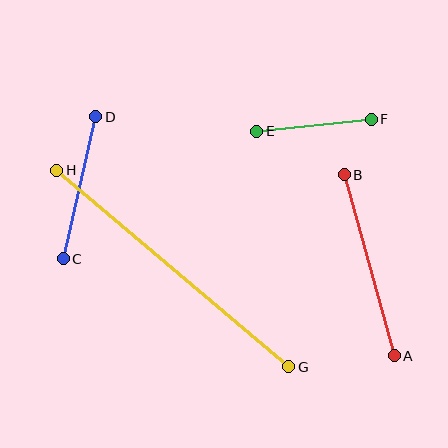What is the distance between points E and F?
The distance is approximately 115 pixels.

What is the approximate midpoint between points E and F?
The midpoint is at approximately (314, 125) pixels.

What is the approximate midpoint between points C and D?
The midpoint is at approximately (79, 188) pixels.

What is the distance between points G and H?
The distance is approximately 304 pixels.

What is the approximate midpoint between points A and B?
The midpoint is at approximately (369, 265) pixels.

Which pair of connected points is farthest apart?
Points G and H are farthest apart.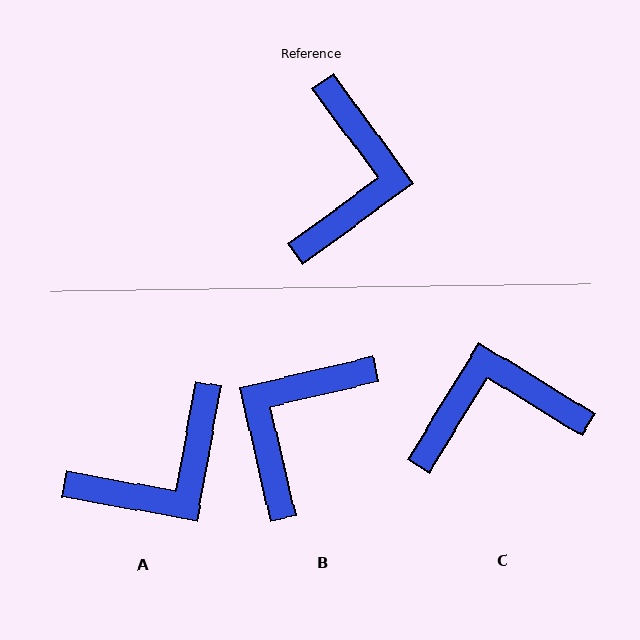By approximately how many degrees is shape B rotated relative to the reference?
Approximately 157 degrees counter-clockwise.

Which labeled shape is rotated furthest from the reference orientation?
B, about 157 degrees away.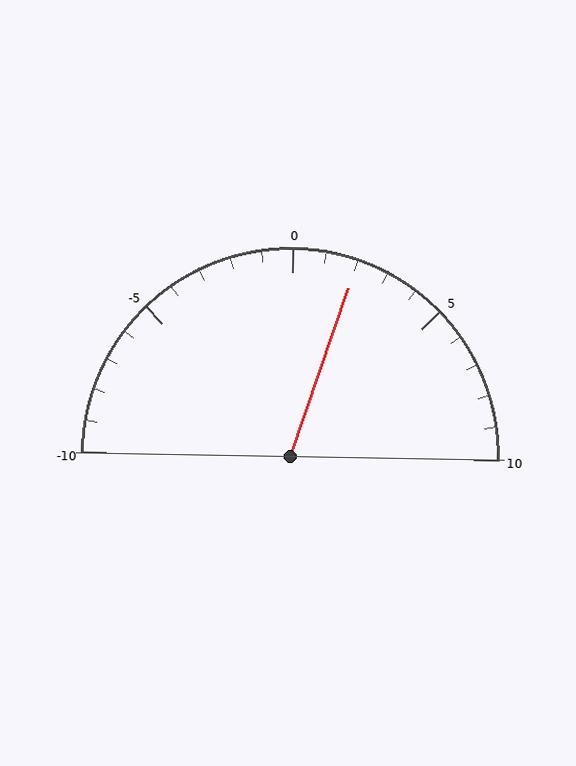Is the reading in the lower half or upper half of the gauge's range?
The reading is in the upper half of the range (-10 to 10).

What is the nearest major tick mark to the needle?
The nearest major tick mark is 0.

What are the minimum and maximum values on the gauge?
The gauge ranges from -10 to 10.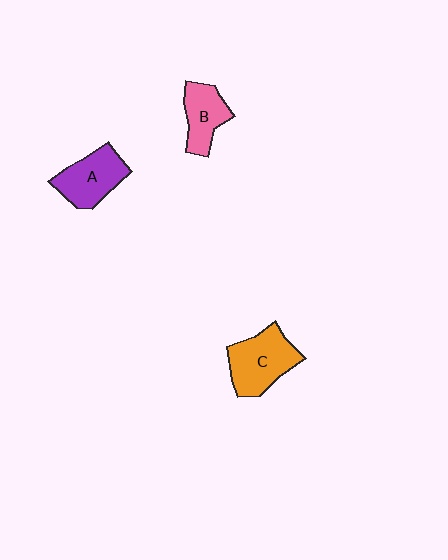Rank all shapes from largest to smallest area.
From largest to smallest: C (orange), A (purple), B (pink).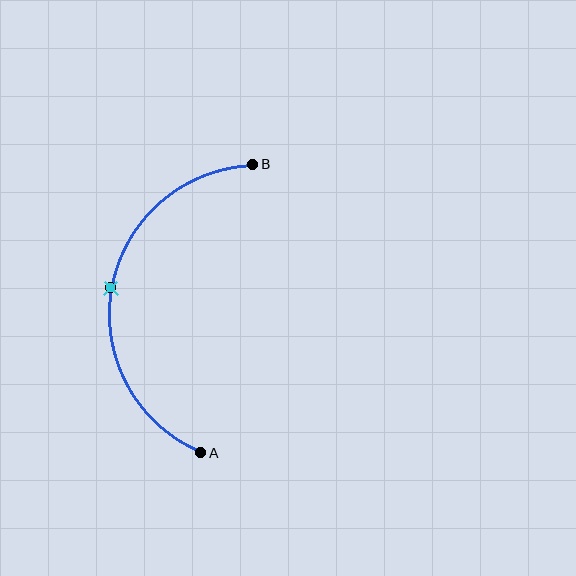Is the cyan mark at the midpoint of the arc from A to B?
Yes. The cyan mark lies on the arc at equal arc-length from both A and B — it is the arc midpoint.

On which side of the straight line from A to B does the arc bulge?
The arc bulges to the left of the straight line connecting A and B.